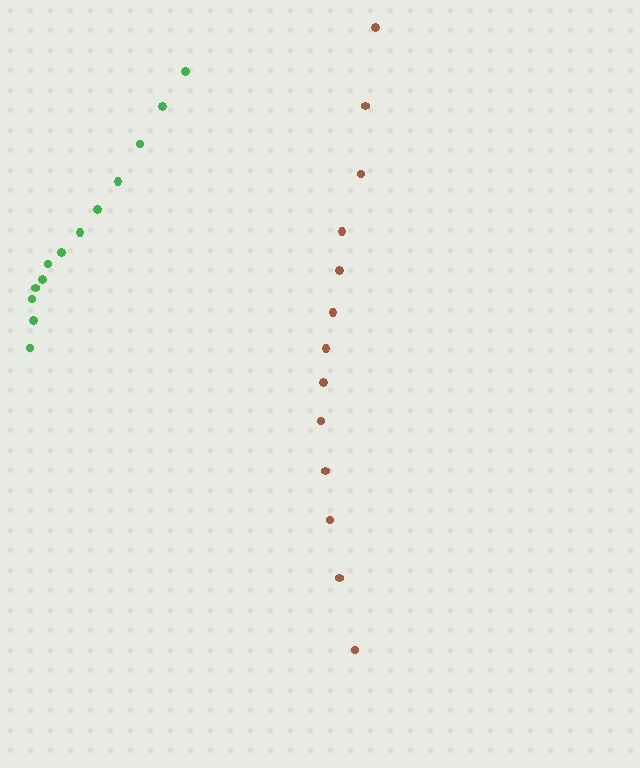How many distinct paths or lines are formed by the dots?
There are 2 distinct paths.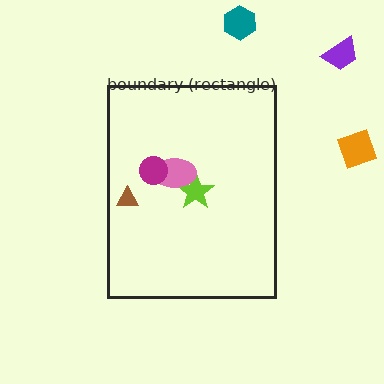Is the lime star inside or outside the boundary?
Inside.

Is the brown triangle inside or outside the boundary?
Inside.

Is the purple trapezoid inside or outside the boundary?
Outside.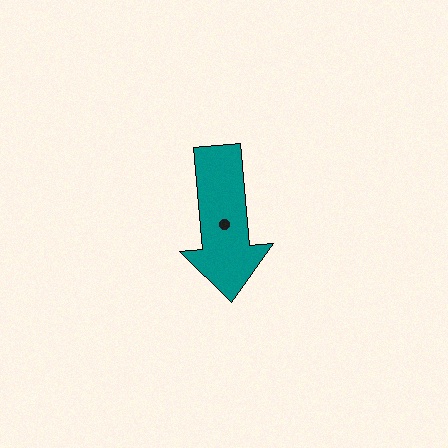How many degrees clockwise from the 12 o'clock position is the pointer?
Approximately 175 degrees.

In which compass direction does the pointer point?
South.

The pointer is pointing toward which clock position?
Roughly 6 o'clock.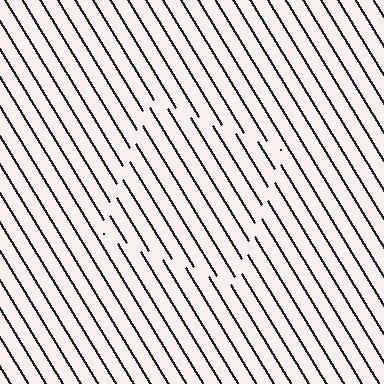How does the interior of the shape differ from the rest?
The interior of the shape contains the same grating, shifted by half a period — the contour is defined by the phase discontinuity where line-ends from the inner and outer gratings abut.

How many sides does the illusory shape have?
4 sides — the line-ends trace a square.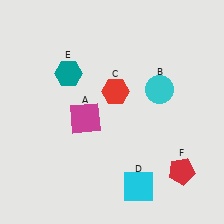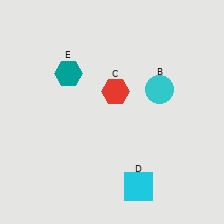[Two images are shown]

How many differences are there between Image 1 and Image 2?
There are 2 differences between the two images.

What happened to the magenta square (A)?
The magenta square (A) was removed in Image 2. It was in the bottom-left area of Image 1.